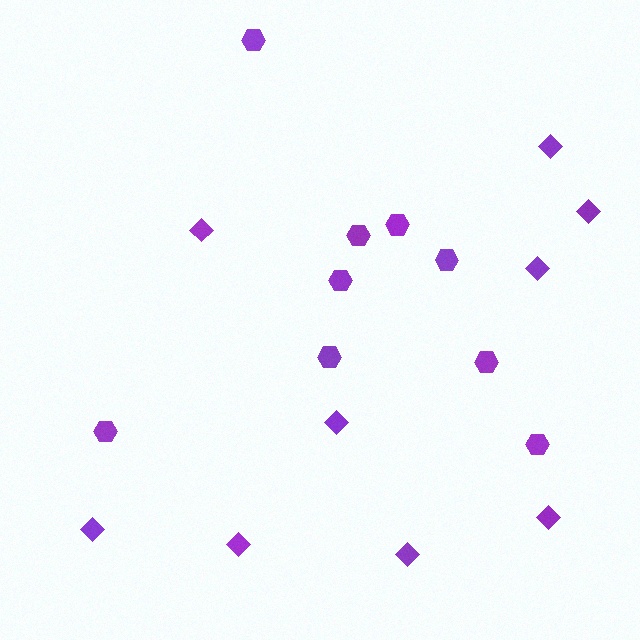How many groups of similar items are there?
There are 2 groups: one group of diamonds (9) and one group of hexagons (9).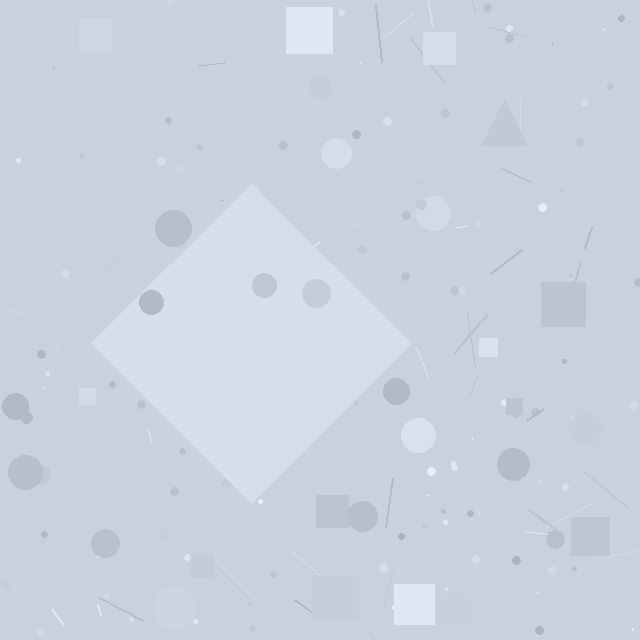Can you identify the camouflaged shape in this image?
The camouflaged shape is a diamond.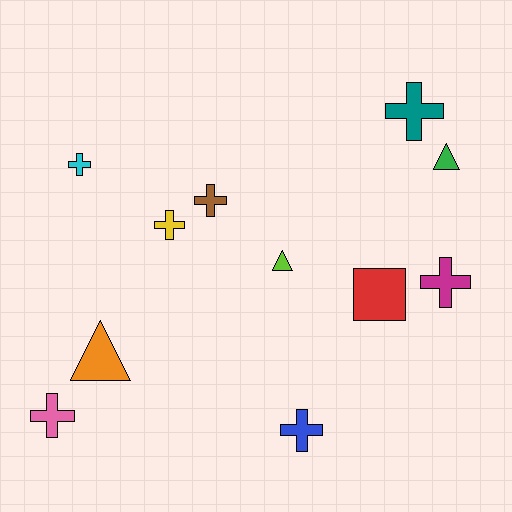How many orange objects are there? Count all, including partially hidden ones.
There is 1 orange object.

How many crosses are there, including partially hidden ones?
There are 7 crosses.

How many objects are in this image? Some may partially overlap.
There are 11 objects.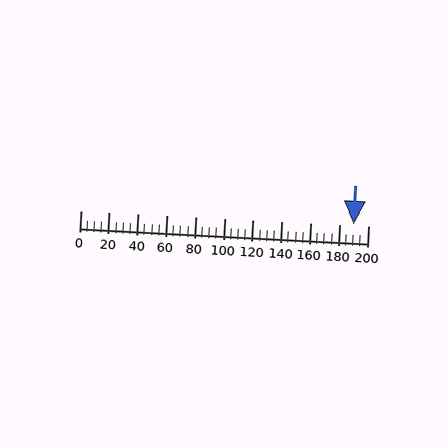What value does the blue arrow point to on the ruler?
The blue arrow points to approximately 190.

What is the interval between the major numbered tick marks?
The major tick marks are spaced 20 units apart.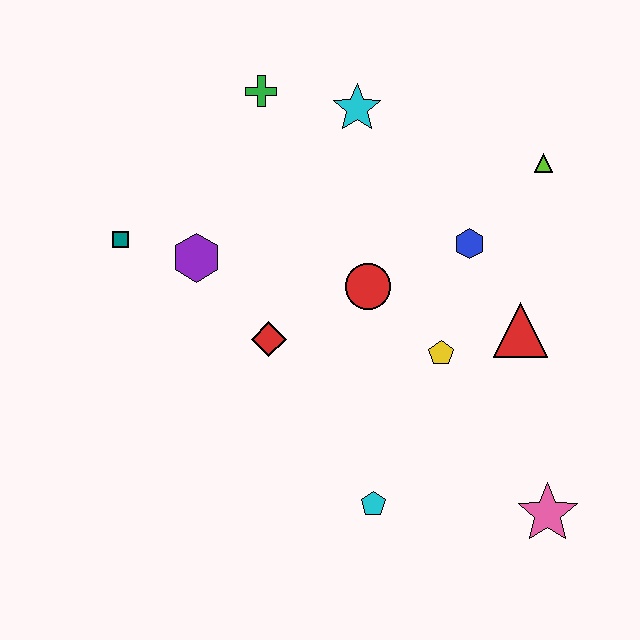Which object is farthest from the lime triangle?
The teal square is farthest from the lime triangle.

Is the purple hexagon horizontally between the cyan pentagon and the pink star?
No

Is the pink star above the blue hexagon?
No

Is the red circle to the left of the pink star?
Yes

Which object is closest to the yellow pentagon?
The red triangle is closest to the yellow pentagon.